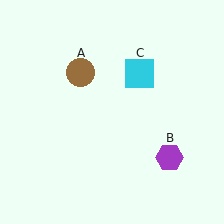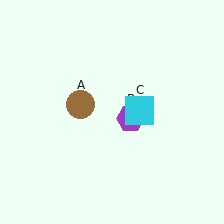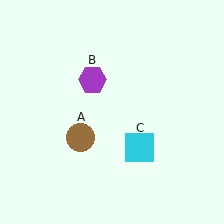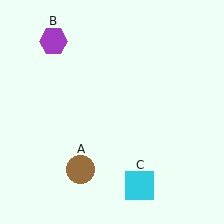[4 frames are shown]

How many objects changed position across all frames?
3 objects changed position: brown circle (object A), purple hexagon (object B), cyan square (object C).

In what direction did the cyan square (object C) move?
The cyan square (object C) moved down.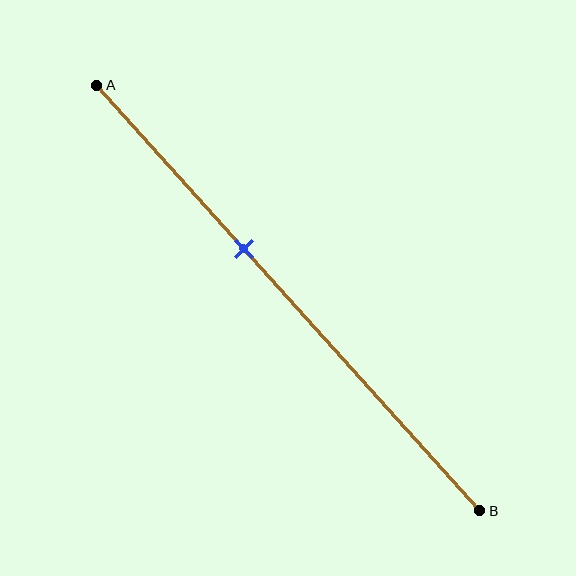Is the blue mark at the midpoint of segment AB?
No, the mark is at about 40% from A, not at the 50% midpoint.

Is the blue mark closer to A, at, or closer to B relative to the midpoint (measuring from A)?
The blue mark is closer to point A than the midpoint of segment AB.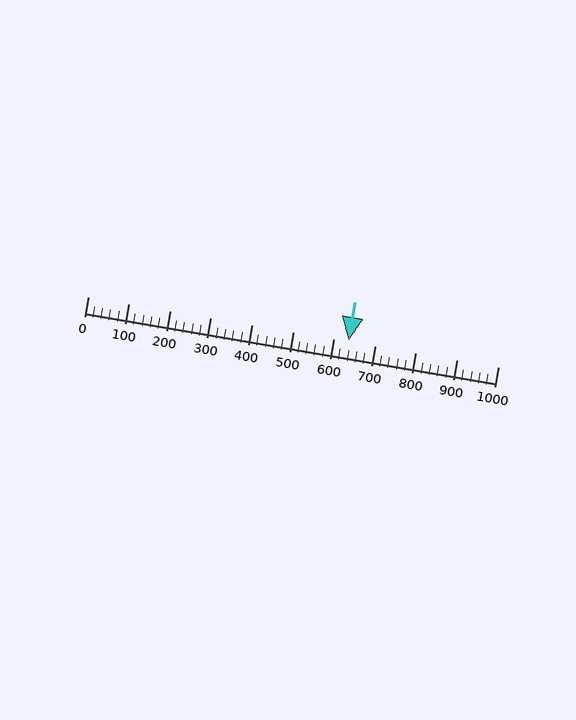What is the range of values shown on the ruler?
The ruler shows values from 0 to 1000.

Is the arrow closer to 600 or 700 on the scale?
The arrow is closer to 600.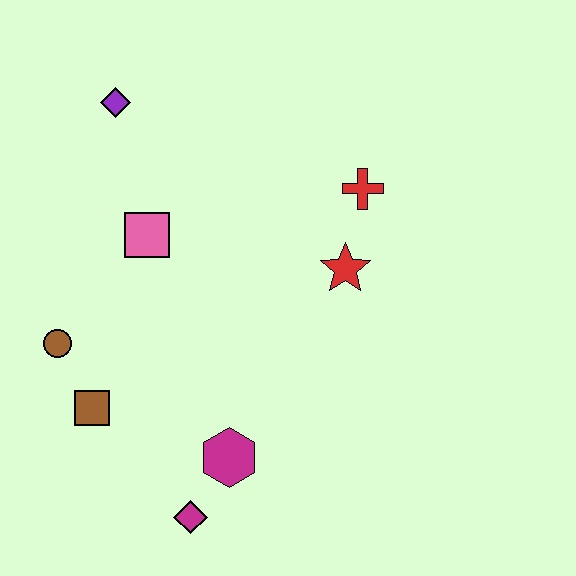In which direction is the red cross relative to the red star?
The red cross is above the red star.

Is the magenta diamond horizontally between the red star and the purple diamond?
Yes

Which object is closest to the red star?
The red cross is closest to the red star.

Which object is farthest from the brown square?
The red cross is farthest from the brown square.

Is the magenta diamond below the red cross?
Yes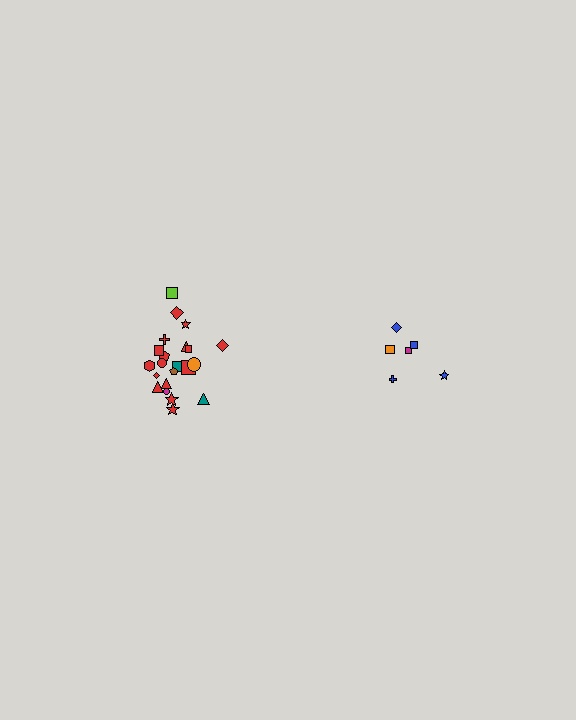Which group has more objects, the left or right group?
The left group.